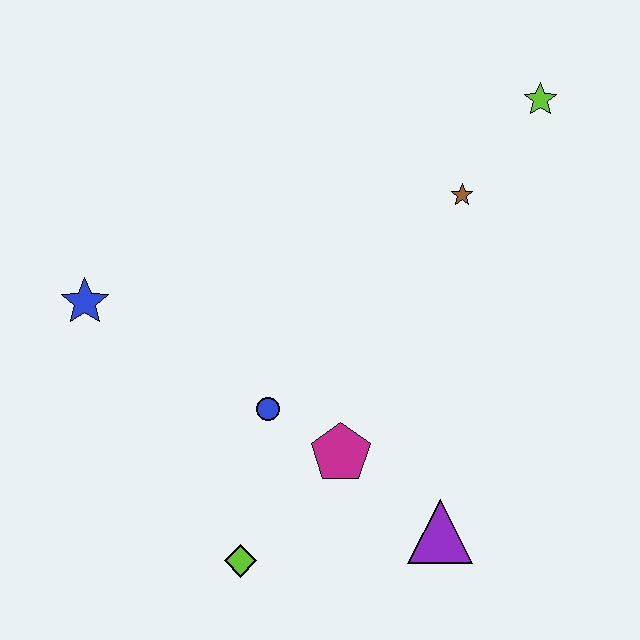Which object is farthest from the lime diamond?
The lime star is farthest from the lime diamond.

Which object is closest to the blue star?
The blue circle is closest to the blue star.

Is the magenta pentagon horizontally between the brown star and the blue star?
Yes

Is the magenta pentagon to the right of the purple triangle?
No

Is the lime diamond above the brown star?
No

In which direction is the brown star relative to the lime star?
The brown star is below the lime star.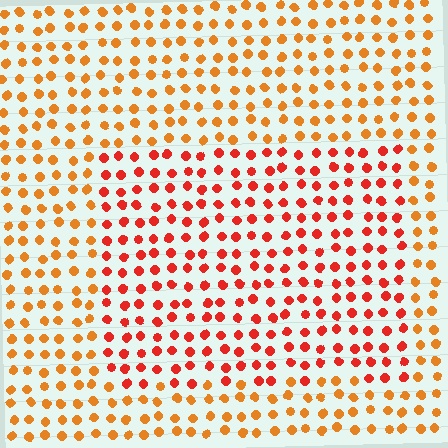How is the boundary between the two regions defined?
The boundary is defined purely by a slight shift in hue (about 29 degrees). Spacing, size, and orientation are identical on both sides.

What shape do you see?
I see a rectangle.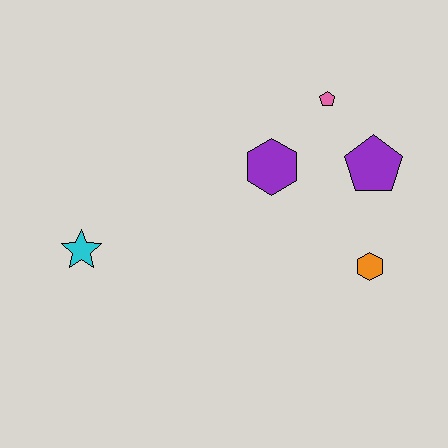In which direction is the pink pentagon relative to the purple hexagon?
The pink pentagon is above the purple hexagon.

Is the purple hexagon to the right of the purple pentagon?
No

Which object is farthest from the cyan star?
The purple pentagon is farthest from the cyan star.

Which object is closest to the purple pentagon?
The pink pentagon is closest to the purple pentagon.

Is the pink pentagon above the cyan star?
Yes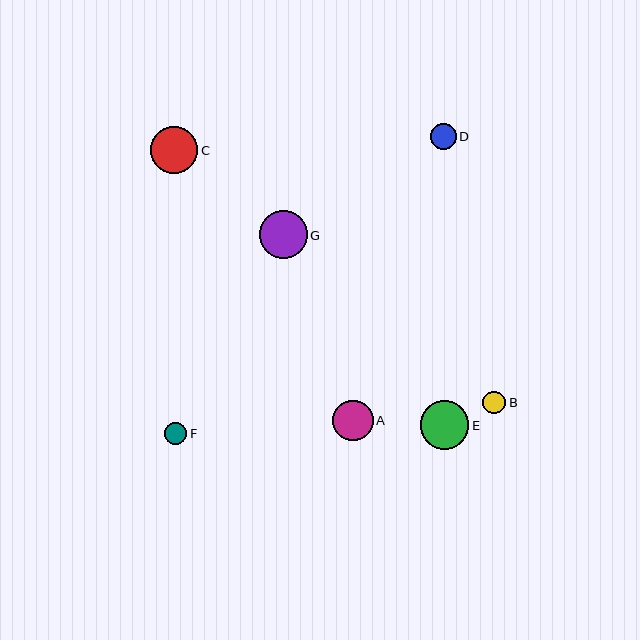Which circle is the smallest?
Circle F is the smallest with a size of approximately 22 pixels.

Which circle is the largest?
Circle E is the largest with a size of approximately 48 pixels.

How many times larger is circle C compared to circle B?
Circle C is approximately 2.1 times the size of circle B.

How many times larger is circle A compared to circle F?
Circle A is approximately 1.8 times the size of circle F.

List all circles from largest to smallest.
From largest to smallest: E, G, C, A, D, B, F.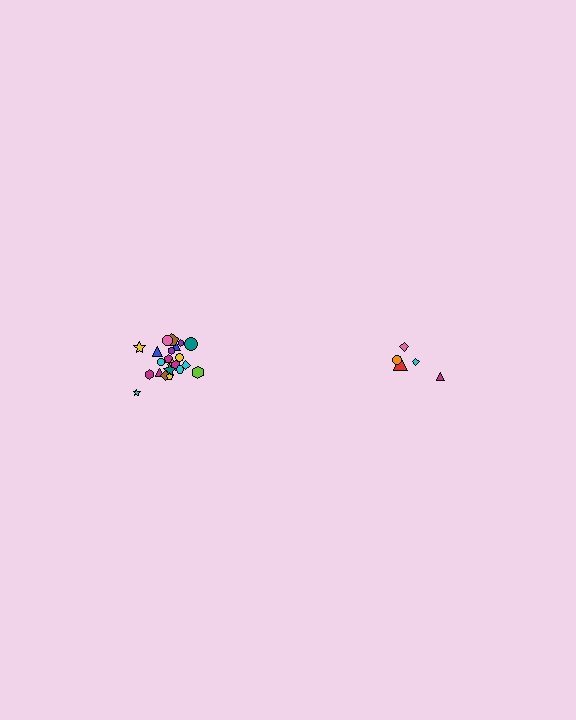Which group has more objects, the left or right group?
The left group.